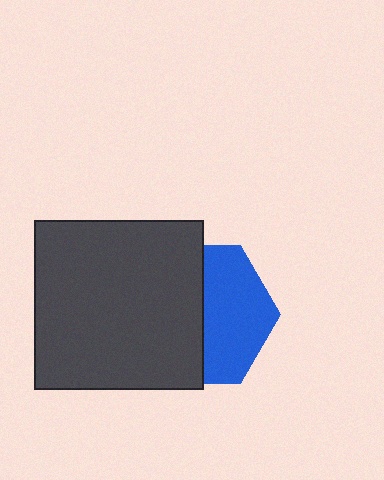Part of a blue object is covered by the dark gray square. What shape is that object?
It is a hexagon.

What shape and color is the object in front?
The object in front is a dark gray square.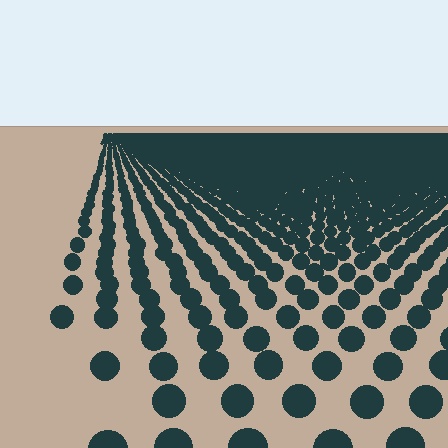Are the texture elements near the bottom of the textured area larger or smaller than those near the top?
Larger. Near the bottom, elements are closer to the viewer and appear at a bigger on-screen size.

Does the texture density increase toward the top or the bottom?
Density increases toward the top.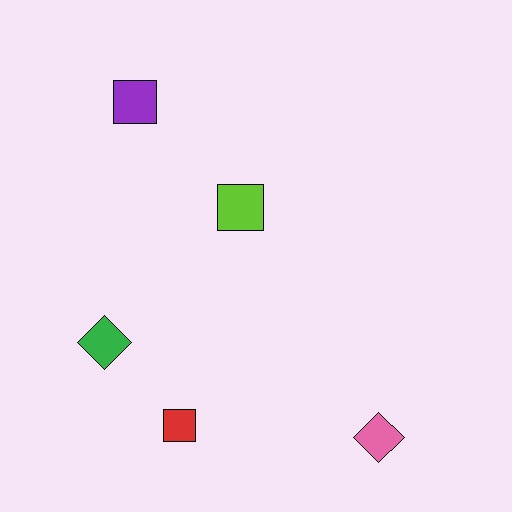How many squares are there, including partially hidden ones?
There are 3 squares.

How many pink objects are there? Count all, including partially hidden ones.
There is 1 pink object.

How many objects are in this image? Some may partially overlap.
There are 5 objects.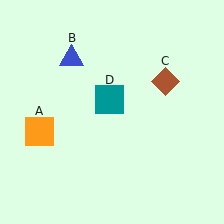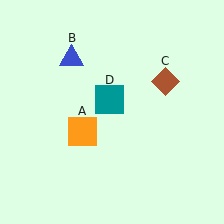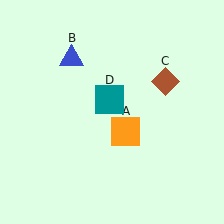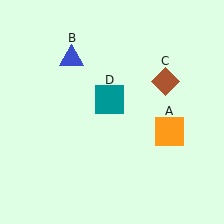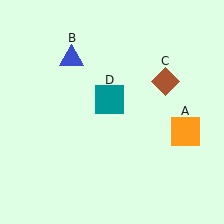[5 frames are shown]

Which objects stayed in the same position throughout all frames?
Blue triangle (object B) and brown diamond (object C) and teal square (object D) remained stationary.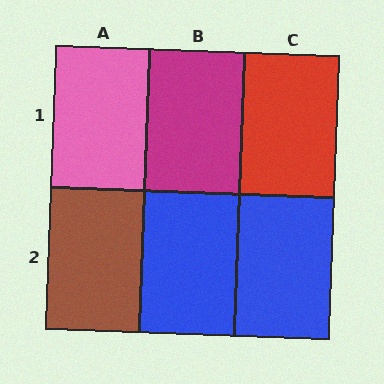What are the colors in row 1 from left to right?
Pink, magenta, red.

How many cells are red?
1 cell is red.